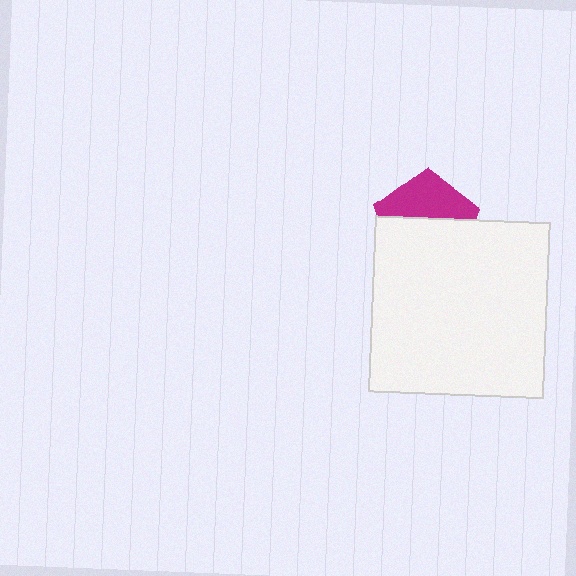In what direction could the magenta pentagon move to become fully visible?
The magenta pentagon could move up. That would shift it out from behind the white square entirely.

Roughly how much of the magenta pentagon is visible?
A small part of it is visible (roughly 42%).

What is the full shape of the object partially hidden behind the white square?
The partially hidden object is a magenta pentagon.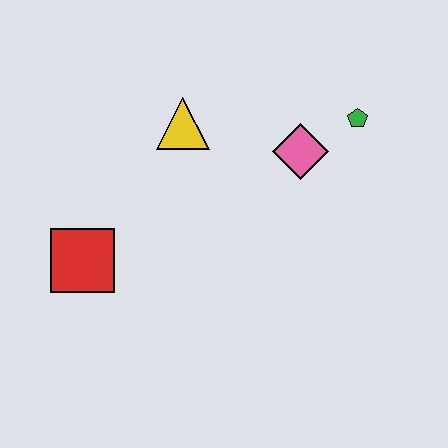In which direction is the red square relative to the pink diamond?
The red square is to the left of the pink diamond.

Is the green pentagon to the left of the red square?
No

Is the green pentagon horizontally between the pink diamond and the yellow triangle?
No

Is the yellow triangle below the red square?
No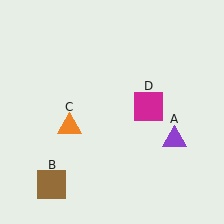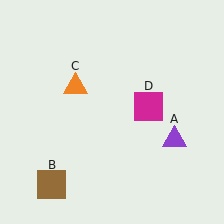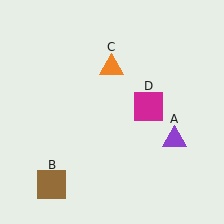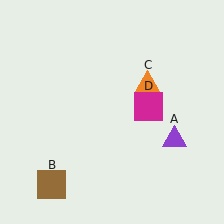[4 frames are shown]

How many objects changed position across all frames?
1 object changed position: orange triangle (object C).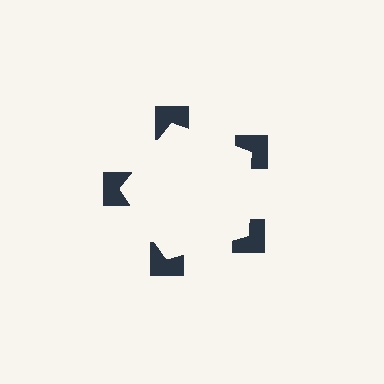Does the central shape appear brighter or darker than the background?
It typically appears slightly brighter than the background, even though no actual brightness change is drawn.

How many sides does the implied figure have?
5 sides.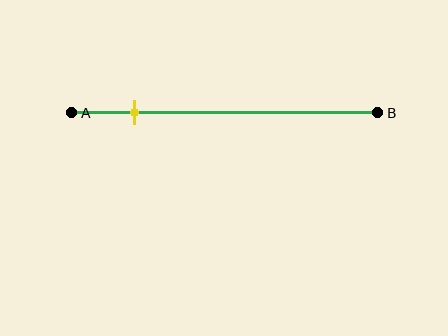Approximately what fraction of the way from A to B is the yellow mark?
The yellow mark is approximately 20% of the way from A to B.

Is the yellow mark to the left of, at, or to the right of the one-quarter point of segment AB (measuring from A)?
The yellow mark is to the left of the one-quarter point of segment AB.